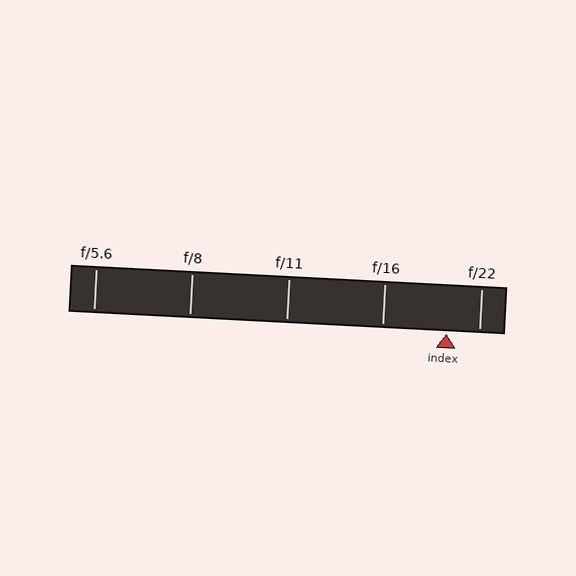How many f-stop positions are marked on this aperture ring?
There are 5 f-stop positions marked.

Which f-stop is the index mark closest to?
The index mark is closest to f/22.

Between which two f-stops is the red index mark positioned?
The index mark is between f/16 and f/22.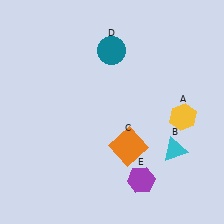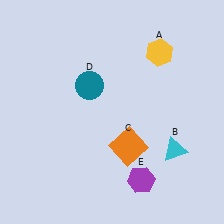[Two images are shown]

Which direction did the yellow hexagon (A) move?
The yellow hexagon (A) moved up.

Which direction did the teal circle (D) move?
The teal circle (D) moved down.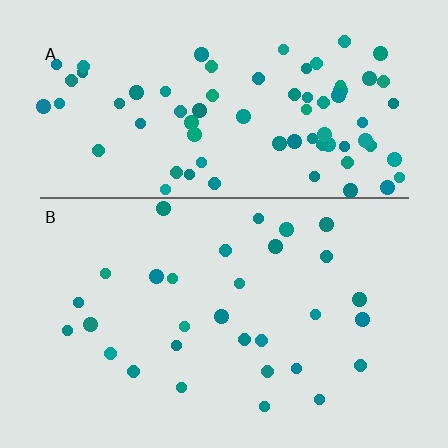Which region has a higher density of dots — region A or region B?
A (the top).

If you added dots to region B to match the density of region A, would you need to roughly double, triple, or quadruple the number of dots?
Approximately triple.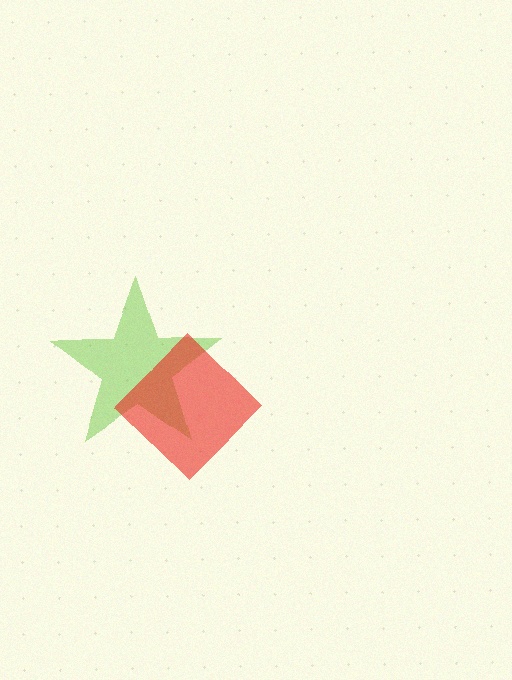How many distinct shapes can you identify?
There are 2 distinct shapes: a lime star, a red diamond.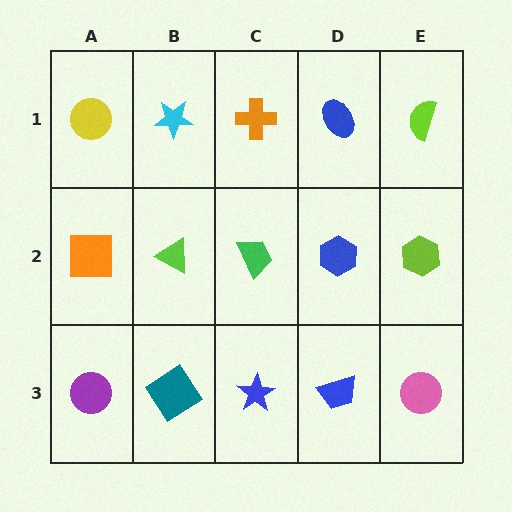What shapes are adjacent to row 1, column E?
A lime hexagon (row 2, column E), a blue ellipse (row 1, column D).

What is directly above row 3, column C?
A green trapezoid.